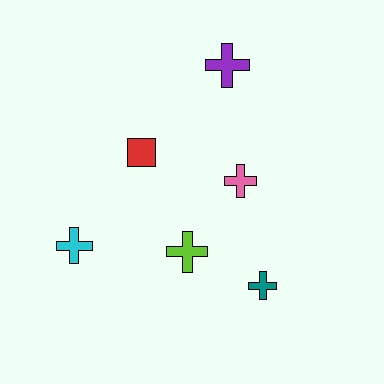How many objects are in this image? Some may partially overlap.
There are 6 objects.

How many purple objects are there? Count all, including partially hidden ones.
There is 1 purple object.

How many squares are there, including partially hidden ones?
There is 1 square.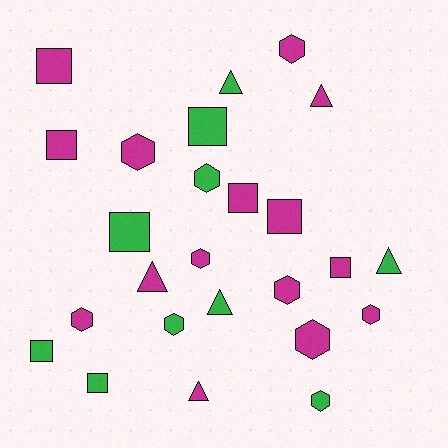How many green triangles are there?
There are 3 green triangles.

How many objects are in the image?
There are 25 objects.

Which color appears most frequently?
Magenta, with 15 objects.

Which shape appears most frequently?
Hexagon, with 10 objects.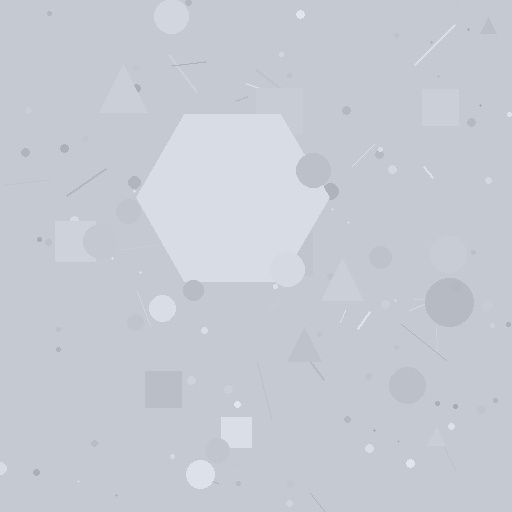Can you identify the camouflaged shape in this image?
The camouflaged shape is a hexagon.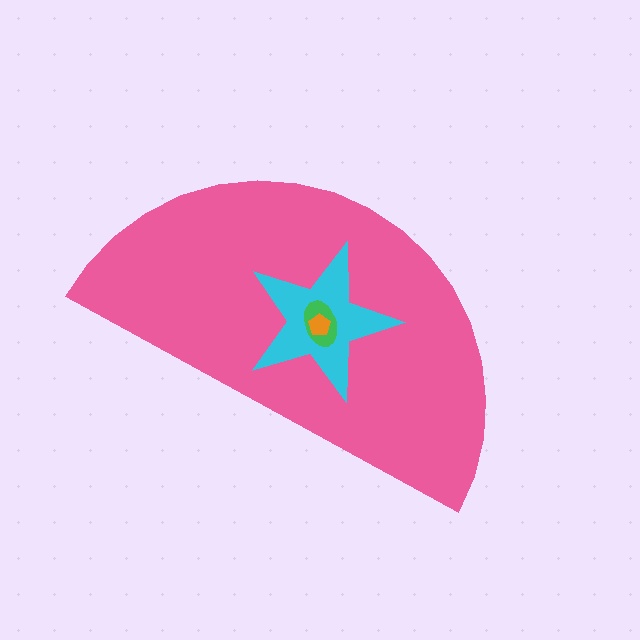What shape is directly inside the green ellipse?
The orange pentagon.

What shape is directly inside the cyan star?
The green ellipse.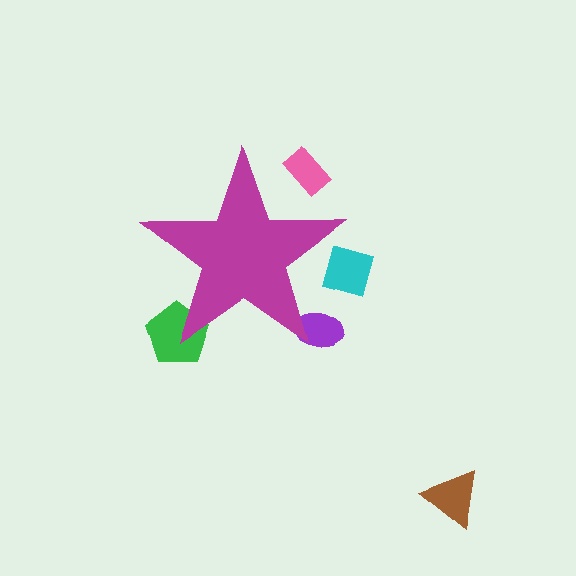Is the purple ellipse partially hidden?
Yes, the purple ellipse is partially hidden behind the magenta star.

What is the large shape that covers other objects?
A magenta star.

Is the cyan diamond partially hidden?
Yes, the cyan diamond is partially hidden behind the magenta star.